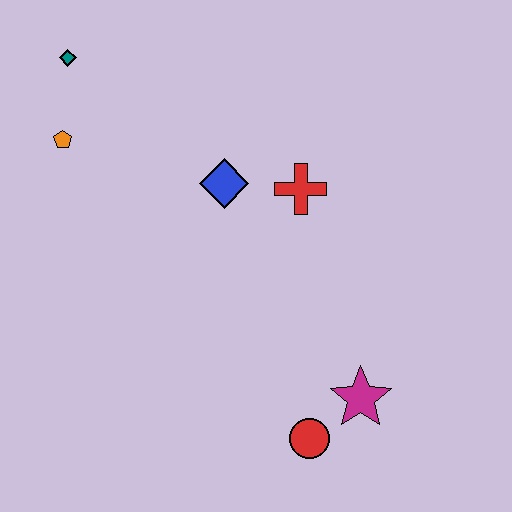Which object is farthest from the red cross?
The teal diamond is farthest from the red cross.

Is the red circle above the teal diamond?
No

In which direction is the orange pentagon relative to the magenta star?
The orange pentagon is to the left of the magenta star.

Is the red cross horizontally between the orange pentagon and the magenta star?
Yes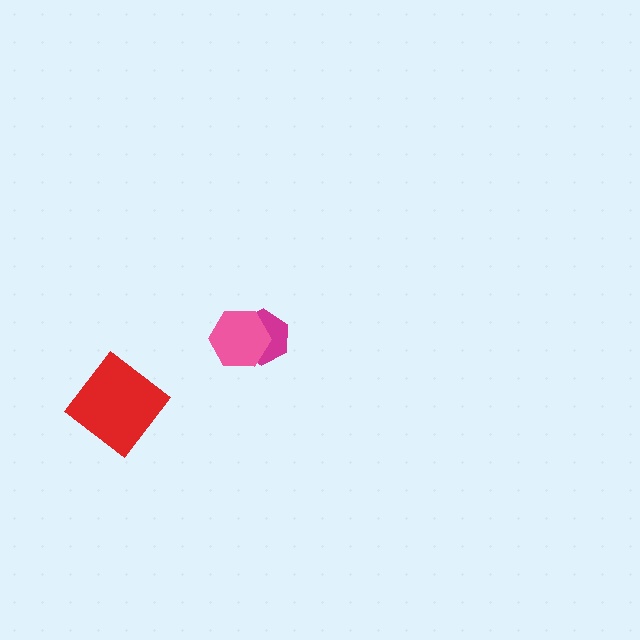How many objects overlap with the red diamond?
0 objects overlap with the red diamond.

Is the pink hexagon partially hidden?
No, no other shape covers it.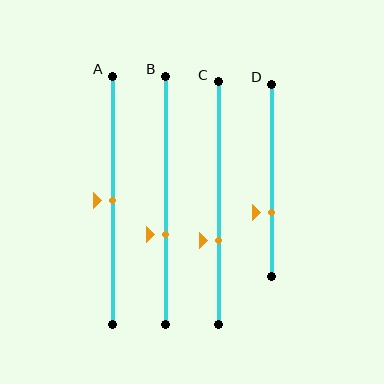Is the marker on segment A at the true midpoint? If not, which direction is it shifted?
Yes, the marker on segment A is at the true midpoint.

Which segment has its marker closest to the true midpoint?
Segment A has its marker closest to the true midpoint.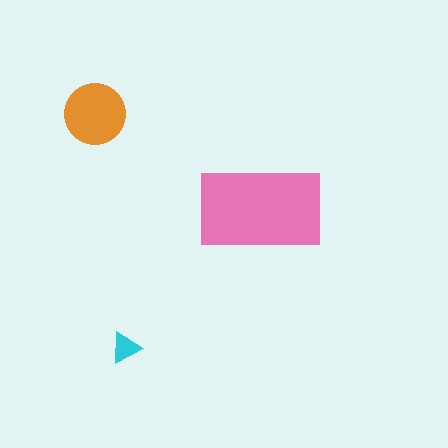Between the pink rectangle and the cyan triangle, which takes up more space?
The pink rectangle.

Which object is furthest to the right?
The pink rectangle is rightmost.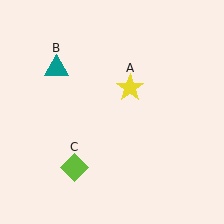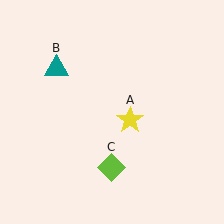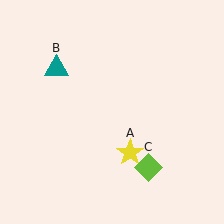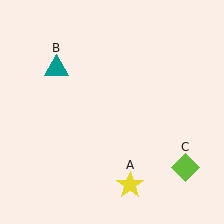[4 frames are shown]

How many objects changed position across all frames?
2 objects changed position: yellow star (object A), lime diamond (object C).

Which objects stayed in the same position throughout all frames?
Teal triangle (object B) remained stationary.